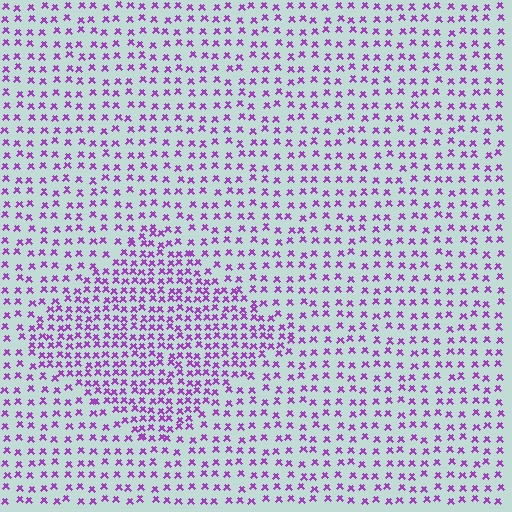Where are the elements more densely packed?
The elements are more densely packed inside the diamond boundary.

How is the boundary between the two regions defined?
The boundary is defined by a change in element density (approximately 1.8x ratio). All elements are the same color, size, and shape.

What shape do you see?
I see a diamond.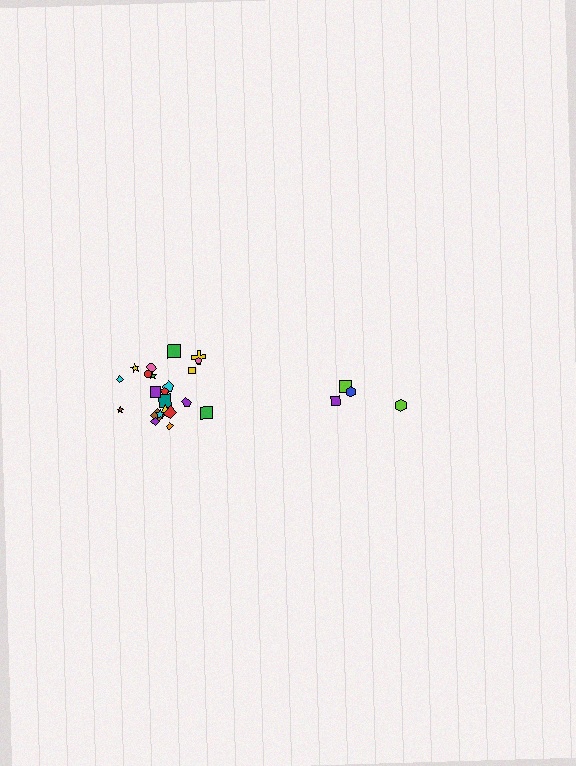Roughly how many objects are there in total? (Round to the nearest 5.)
Roughly 25 objects in total.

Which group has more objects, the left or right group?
The left group.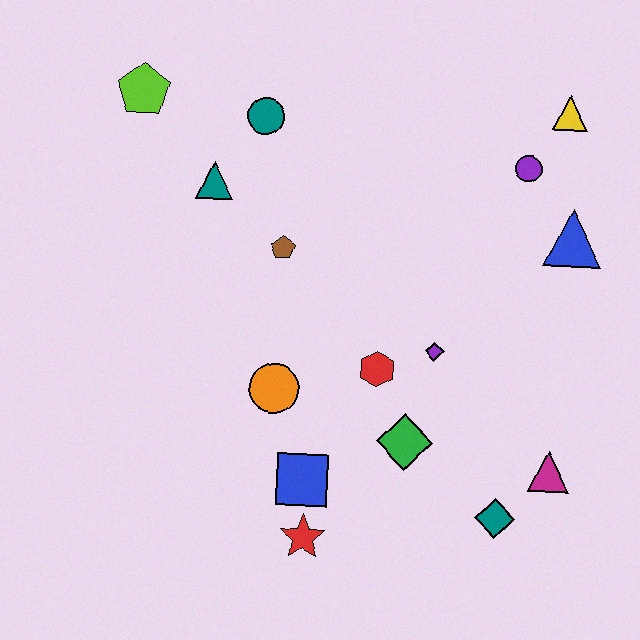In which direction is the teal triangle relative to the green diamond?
The teal triangle is above the green diamond.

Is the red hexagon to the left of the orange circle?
No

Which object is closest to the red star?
The blue square is closest to the red star.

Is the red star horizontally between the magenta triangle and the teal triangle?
Yes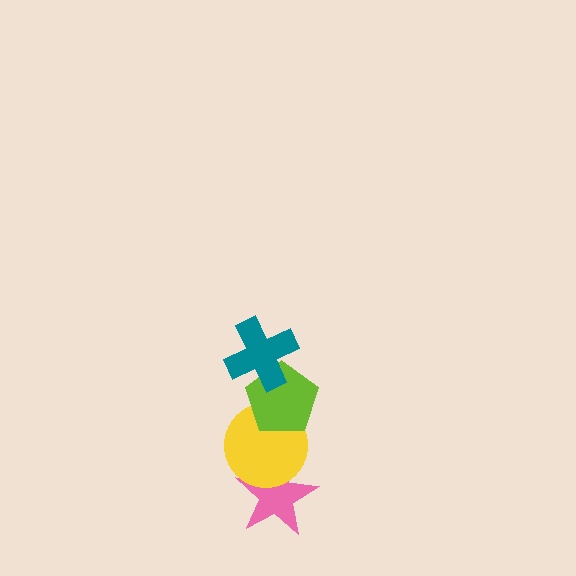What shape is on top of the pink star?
The yellow circle is on top of the pink star.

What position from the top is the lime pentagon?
The lime pentagon is 2nd from the top.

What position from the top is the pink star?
The pink star is 4th from the top.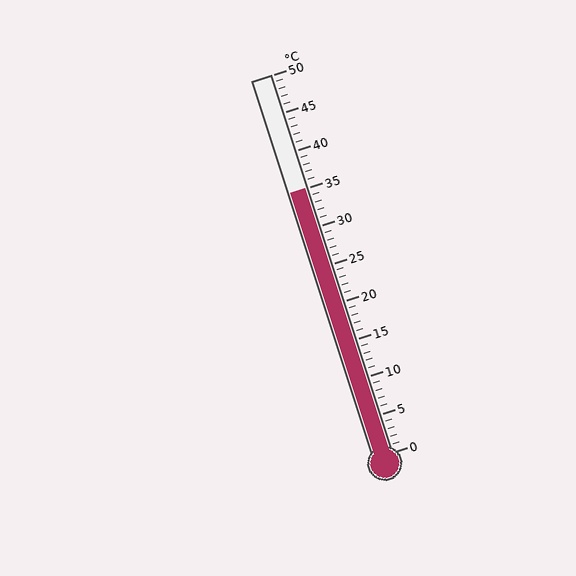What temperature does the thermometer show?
The thermometer shows approximately 35°C.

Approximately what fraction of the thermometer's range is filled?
The thermometer is filled to approximately 70% of its range.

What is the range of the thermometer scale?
The thermometer scale ranges from 0°C to 50°C.